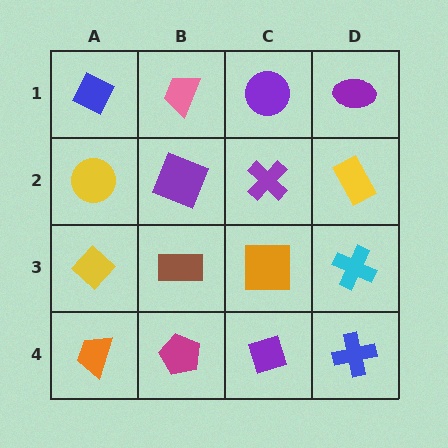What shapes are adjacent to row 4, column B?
A brown rectangle (row 3, column B), an orange trapezoid (row 4, column A), a purple diamond (row 4, column C).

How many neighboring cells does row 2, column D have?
3.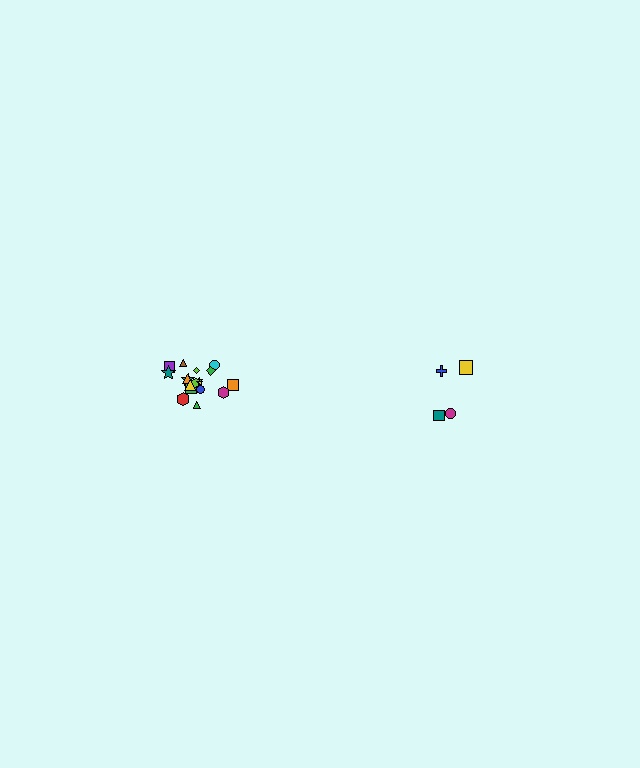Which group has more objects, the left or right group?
The left group.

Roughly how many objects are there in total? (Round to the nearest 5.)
Roughly 20 objects in total.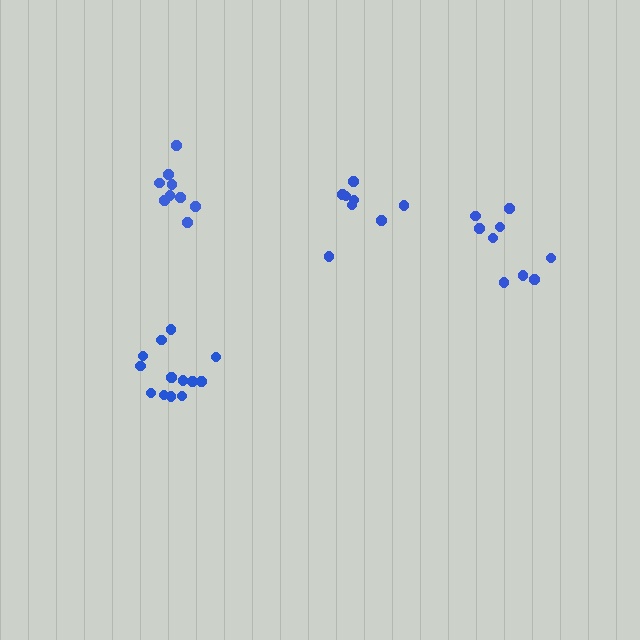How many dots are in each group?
Group 1: 8 dots, Group 2: 9 dots, Group 3: 13 dots, Group 4: 9 dots (39 total).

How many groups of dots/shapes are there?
There are 4 groups.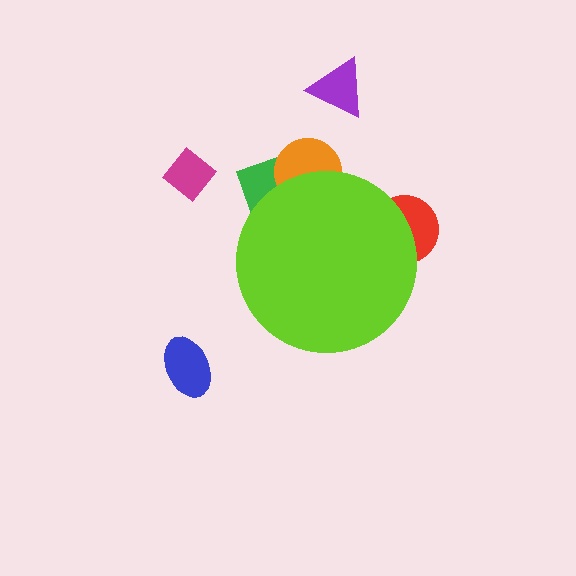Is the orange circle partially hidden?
Yes, the orange circle is partially hidden behind the lime circle.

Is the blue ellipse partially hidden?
No, the blue ellipse is fully visible.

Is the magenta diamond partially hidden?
No, the magenta diamond is fully visible.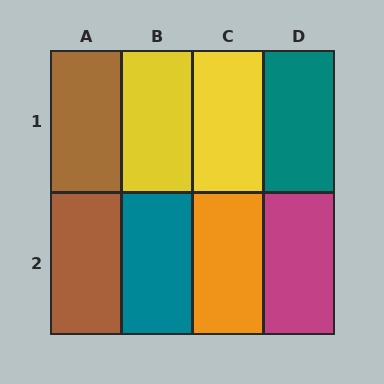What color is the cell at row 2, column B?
Teal.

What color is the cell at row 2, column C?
Orange.